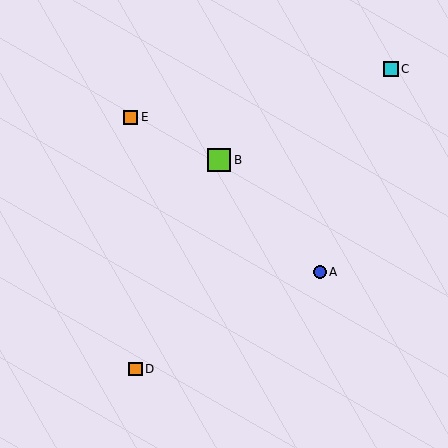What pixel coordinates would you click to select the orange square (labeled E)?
Click at (131, 117) to select the orange square E.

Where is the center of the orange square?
The center of the orange square is at (136, 369).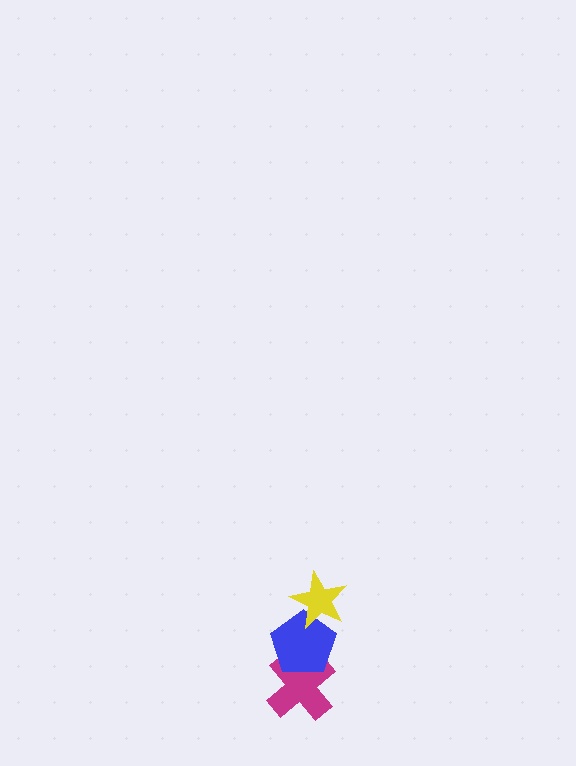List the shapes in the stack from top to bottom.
From top to bottom: the yellow star, the blue pentagon, the magenta cross.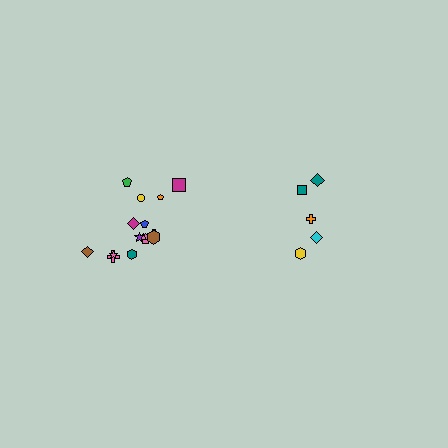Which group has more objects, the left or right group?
The left group.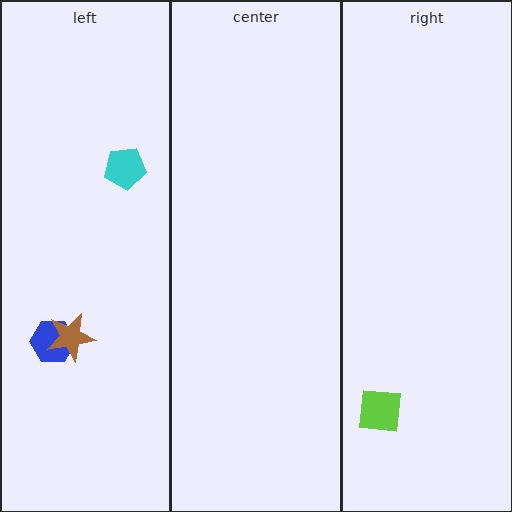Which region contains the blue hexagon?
The left region.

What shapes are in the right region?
The lime square.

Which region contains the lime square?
The right region.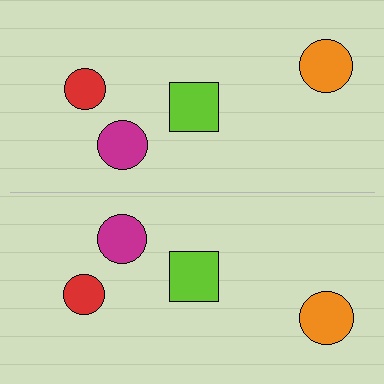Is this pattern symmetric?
Yes, this pattern has bilateral (reflection) symmetry.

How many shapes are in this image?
There are 8 shapes in this image.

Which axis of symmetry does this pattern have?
The pattern has a horizontal axis of symmetry running through the center of the image.